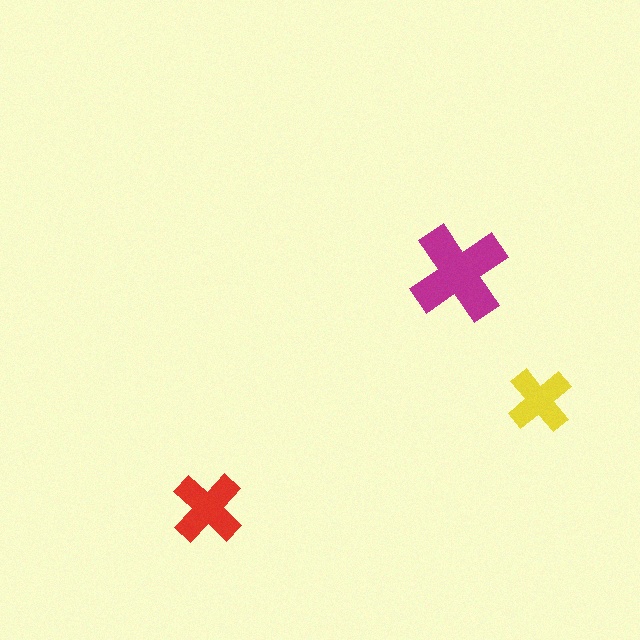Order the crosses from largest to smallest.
the magenta one, the red one, the yellow one.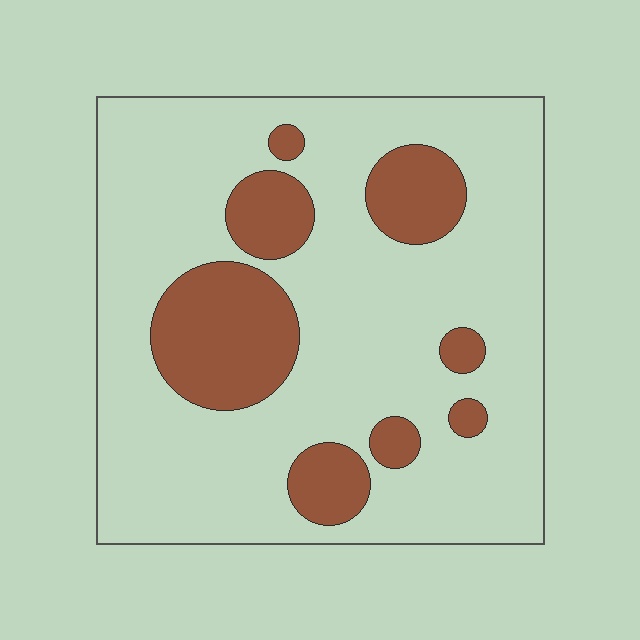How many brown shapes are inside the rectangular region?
8.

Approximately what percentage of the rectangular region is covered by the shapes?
Approximately 20%.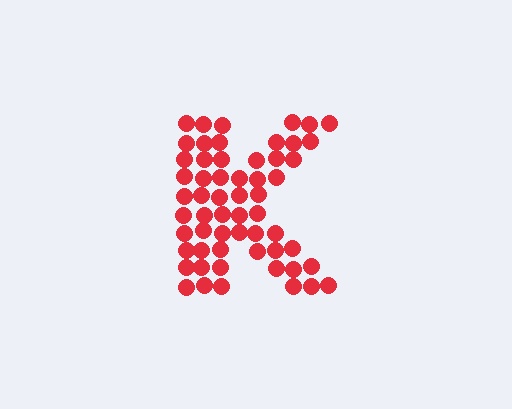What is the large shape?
The large shape is the letter K.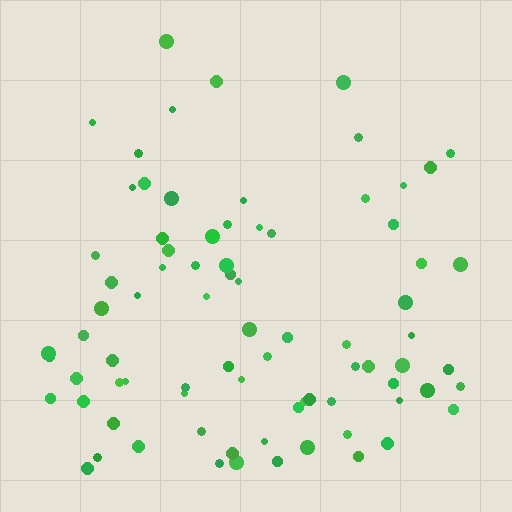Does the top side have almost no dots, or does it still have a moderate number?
Still a moderate number, just noticeably fewer than the bottom.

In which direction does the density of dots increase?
From top to bottom, with the bottom side densest.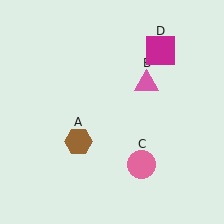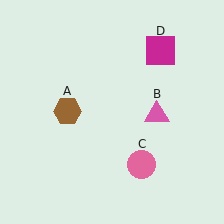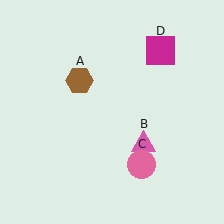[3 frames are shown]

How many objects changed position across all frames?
2 objects changed position: brown hexagon (object A), pink triangle (object B).